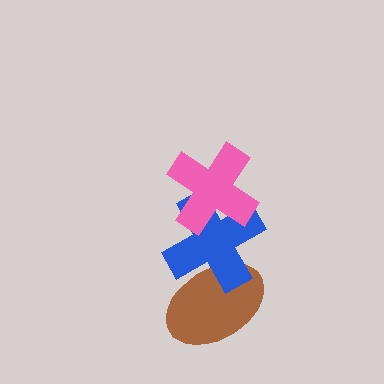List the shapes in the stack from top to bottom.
From top to bottom: the pink cross, the blue cross, the brown ellipse.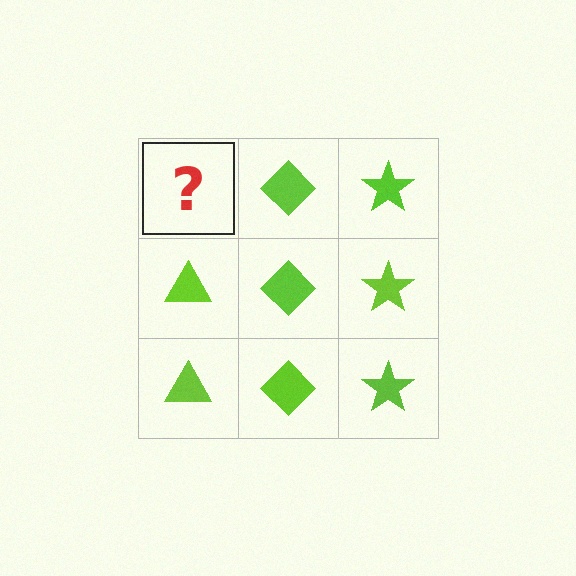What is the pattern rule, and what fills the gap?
The rule is that each column has a consistent shape. The gap should be filled with a lime triangle.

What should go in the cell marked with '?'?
The missing cell should contain a lime triangle.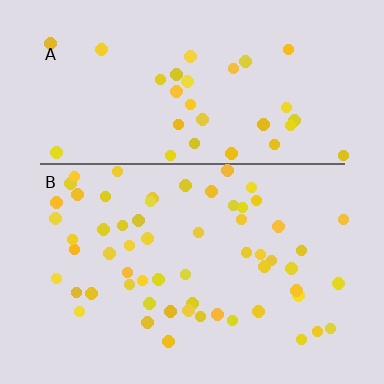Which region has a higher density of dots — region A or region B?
B (the bottom).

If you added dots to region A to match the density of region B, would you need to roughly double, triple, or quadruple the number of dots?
Approximately double.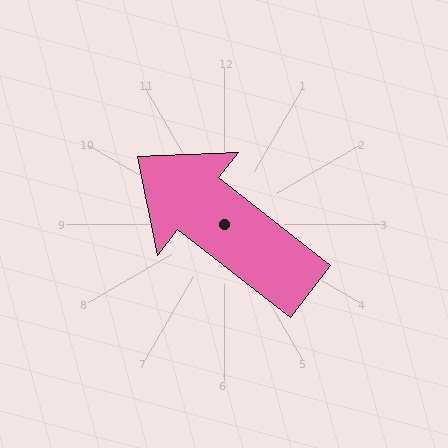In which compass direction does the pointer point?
Northwest.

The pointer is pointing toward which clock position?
Roughly 10 o'clock.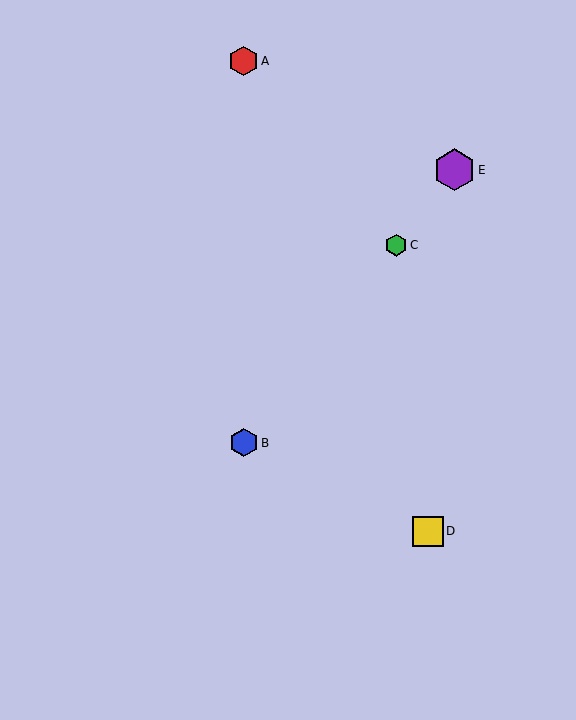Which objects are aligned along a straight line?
Objects B, C, E are aligned along a straight line.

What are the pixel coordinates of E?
Object E is at (454, 170).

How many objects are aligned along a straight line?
3 objects (B, C, E) are aligned along a straight line.